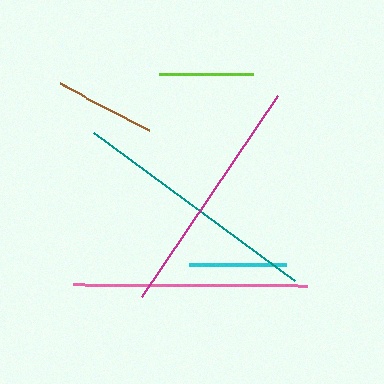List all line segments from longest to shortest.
From longest to shortest: teal, magenta, pink, brown, cyan, lime.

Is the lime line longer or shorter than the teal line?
The teal line is longer than the lime line.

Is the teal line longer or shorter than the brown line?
The teal line is longer than the brown line.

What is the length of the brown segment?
The brown segment is approximately 101 pixels long.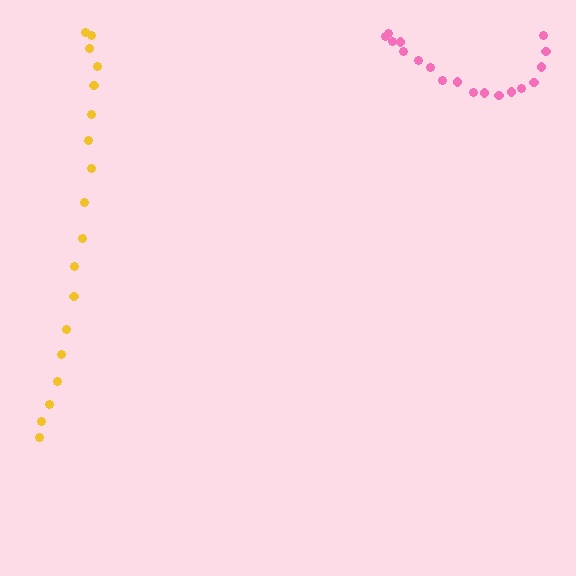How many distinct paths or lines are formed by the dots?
There are 2 distinct paths.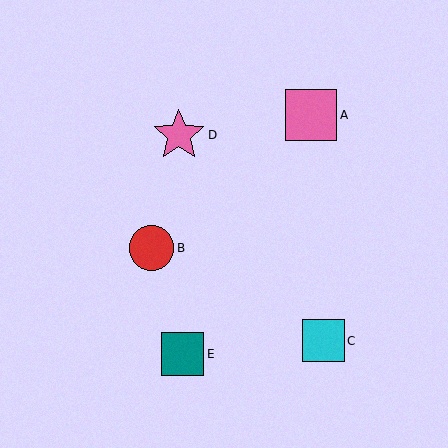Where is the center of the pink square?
The center of the pink square is at (311, 115).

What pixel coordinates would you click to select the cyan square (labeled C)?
Click at (323, 341) to select the cyan square C.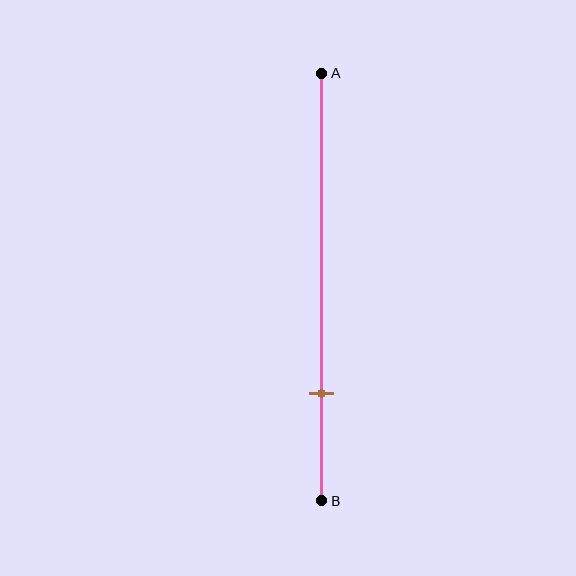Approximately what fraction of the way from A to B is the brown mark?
The brown mark is approximately 75% of the way from A to B.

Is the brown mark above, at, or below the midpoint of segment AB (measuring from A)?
The brown mark is below the midpoint of segment AB.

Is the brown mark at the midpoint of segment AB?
No, the mark is at about 75% from A, not at the 50% midpoint.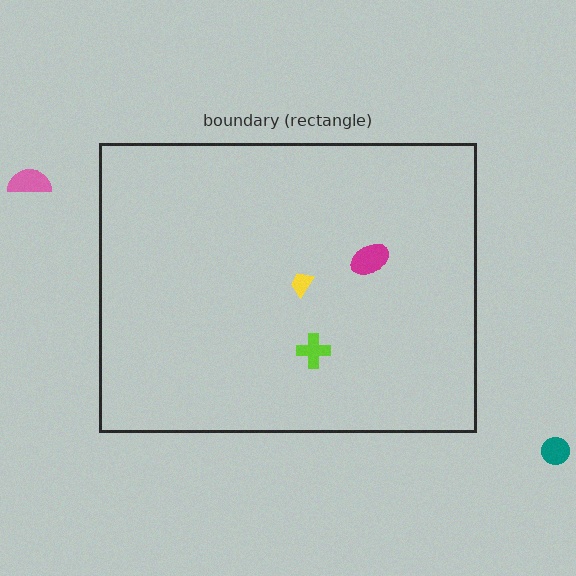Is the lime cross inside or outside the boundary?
Inside.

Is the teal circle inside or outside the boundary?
Outside.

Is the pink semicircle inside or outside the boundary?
Outside.